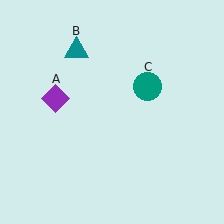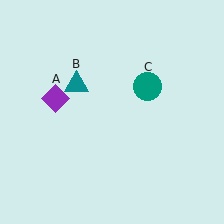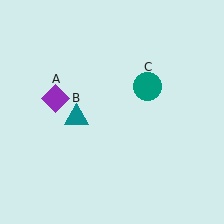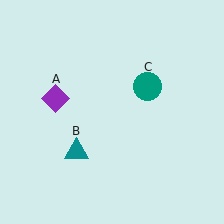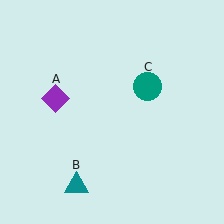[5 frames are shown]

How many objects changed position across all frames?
1 object changed position: teal triangle (object B).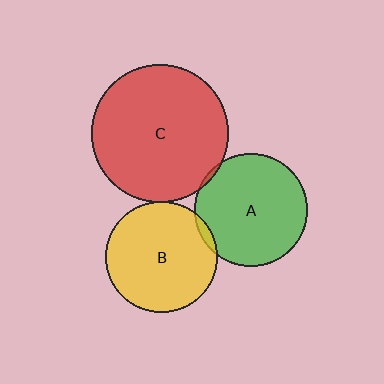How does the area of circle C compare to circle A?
Approximately 1.5 times.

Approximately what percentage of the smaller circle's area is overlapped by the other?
Approximately 5%.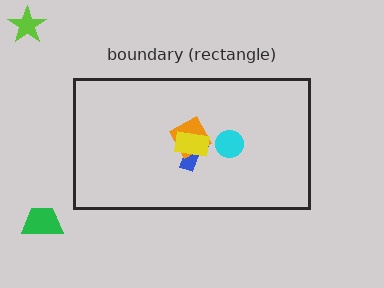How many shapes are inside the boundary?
4 inside, 2 outside.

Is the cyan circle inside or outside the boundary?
Inside.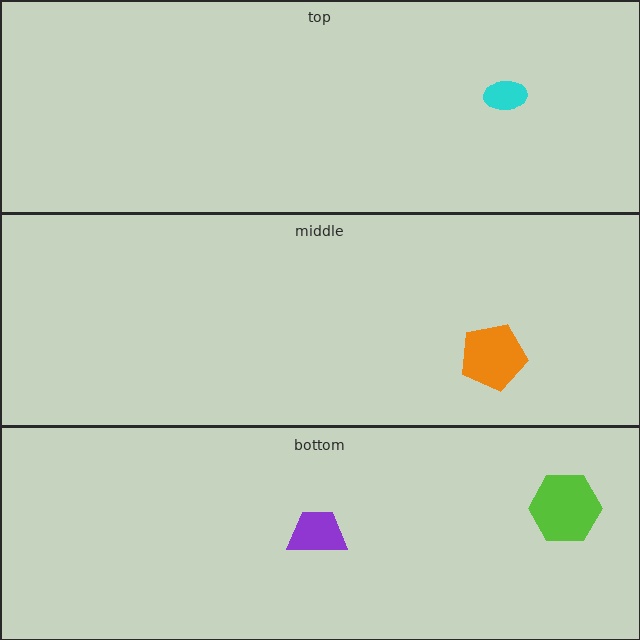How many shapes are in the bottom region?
2.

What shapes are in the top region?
The cyan ellipse.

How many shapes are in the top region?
1.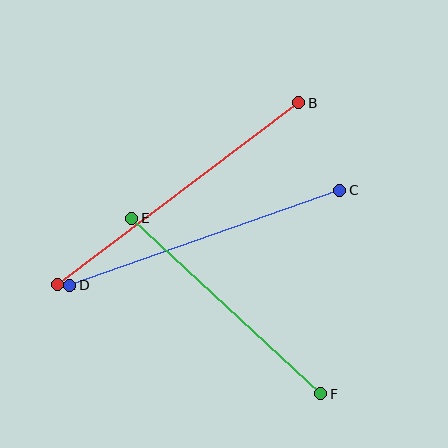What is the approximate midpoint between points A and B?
The midpoint is at approximately (178, 194) pixels.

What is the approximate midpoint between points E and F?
The midpoint is at approximately (226, 306) pixels.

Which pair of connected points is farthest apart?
Points A and B are farthest apart.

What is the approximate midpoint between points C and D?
The midpoint is at approximately (205, 238) pixels.